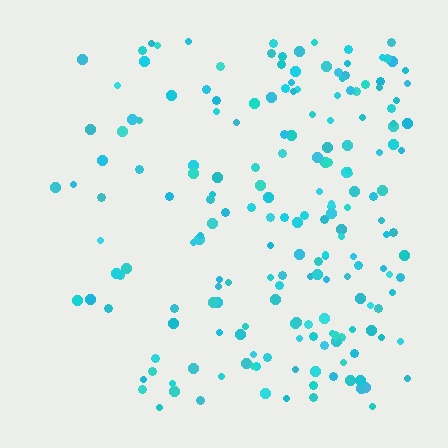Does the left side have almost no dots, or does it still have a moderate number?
Still a moderate number, just noticeably fewer than the right.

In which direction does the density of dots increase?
From left to right, with the right side densest.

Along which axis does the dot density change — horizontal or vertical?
Horizontal.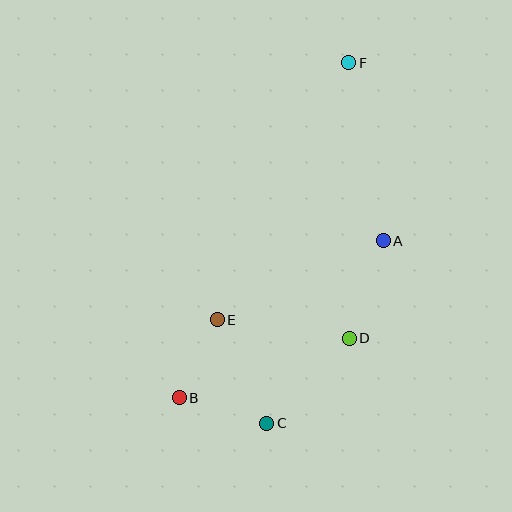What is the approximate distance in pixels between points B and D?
The distance between B and D is approximately 180 pixels.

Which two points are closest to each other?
Points B and E are closest to each other.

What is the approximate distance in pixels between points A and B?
The distance between A and B is approximately 257 pixels.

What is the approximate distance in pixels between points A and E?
The distance between A and E is approximately 184 pixels.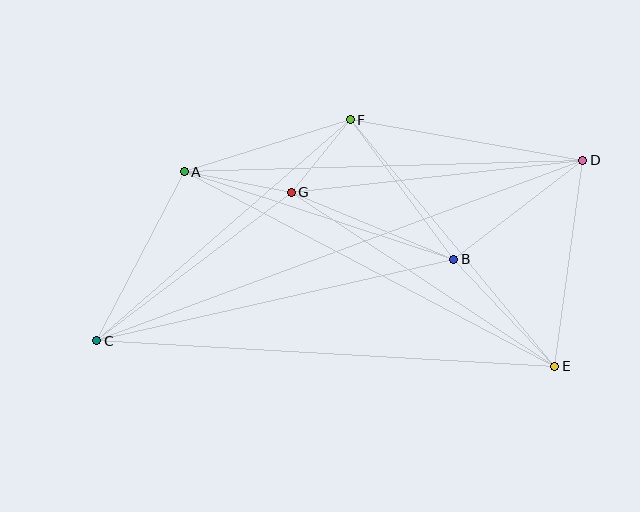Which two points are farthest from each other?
Points C and D are farthest from each other.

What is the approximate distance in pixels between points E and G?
The distance between E and G is approximately 316 pixels.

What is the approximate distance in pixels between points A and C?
The distance between A and C is approximately 191 pixels.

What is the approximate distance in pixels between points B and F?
The distance between B and F is approximately 174 pixels.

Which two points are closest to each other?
Points F and G are closest to each other.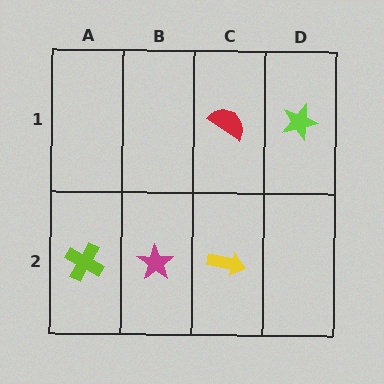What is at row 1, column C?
A red semicircle.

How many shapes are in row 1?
2 shapes.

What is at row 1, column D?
A lime star.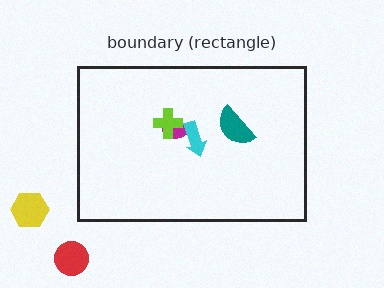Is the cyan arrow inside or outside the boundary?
Inside.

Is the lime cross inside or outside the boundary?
Inside.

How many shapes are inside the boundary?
4 inside, 2 outside.